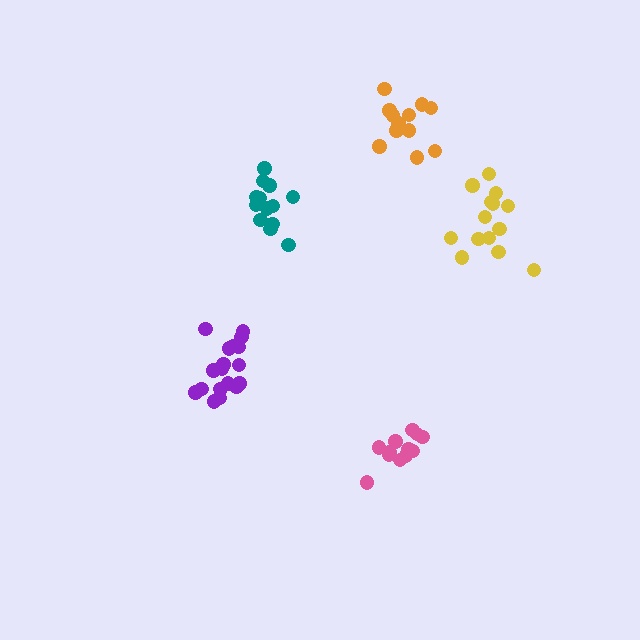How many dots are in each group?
Group 1: 12 dots, Group 2: 14 dots, Group 3: 13 dots, Group 4: 18 dots, Group 5: 12 dots (69 total).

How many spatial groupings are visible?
There are 5 spatial groupings.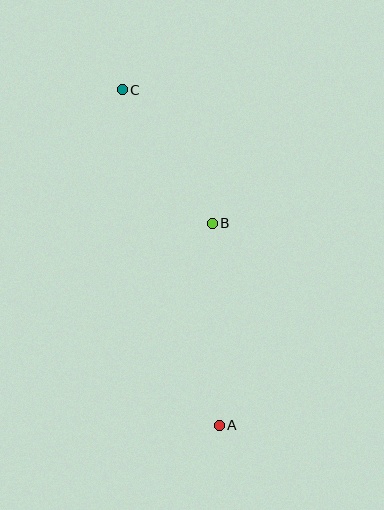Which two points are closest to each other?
Points B and C are closest to each other.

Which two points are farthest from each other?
Points A and C are farthest from each other.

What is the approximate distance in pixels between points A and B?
The distance between A and B is approximately 202 pixels.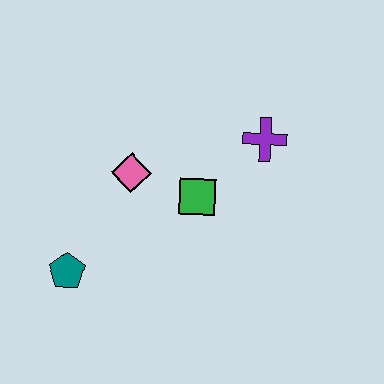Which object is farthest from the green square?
The teal pentagon is farthest from the green square.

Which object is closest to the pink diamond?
The green square is closest to the pink diamond.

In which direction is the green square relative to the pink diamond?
The green square is to the right of the pink diamond.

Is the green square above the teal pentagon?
Yes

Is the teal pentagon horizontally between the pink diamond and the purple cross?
No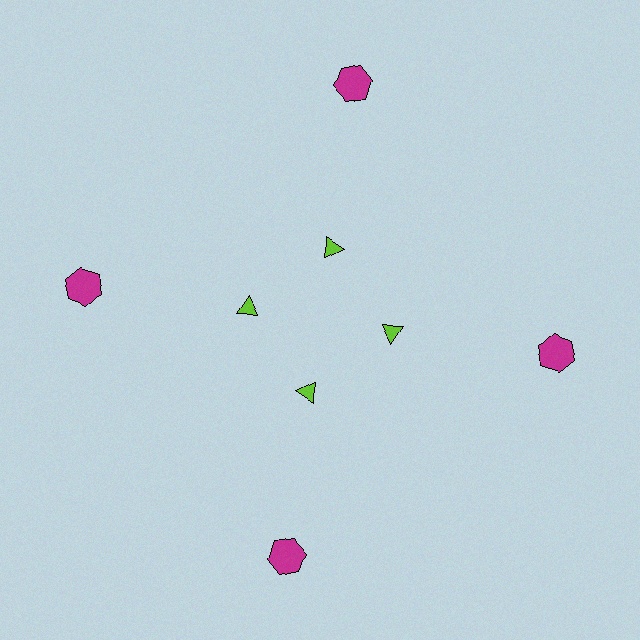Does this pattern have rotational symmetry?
Yes, this pattern has 4-fold rotational symmetry. It looks the same after rotating 90 degrees around the center.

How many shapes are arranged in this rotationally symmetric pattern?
There are 8 shapes, arranged in 4 groups of 2.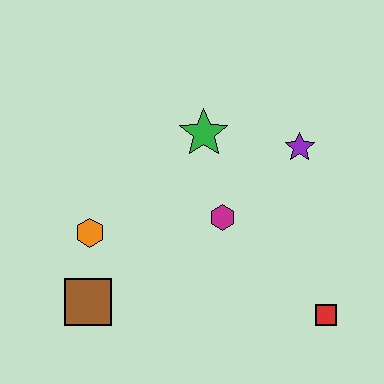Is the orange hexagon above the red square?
Yes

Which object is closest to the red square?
The magenta hexagon is closest to the red square.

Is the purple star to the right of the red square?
No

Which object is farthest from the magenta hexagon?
The brown square is farthest from the magenta hexagon.